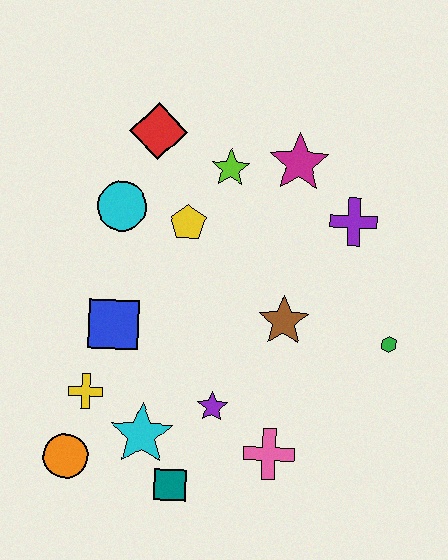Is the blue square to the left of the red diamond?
Yes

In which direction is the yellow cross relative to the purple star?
The yellow cross is to the left of the purple star.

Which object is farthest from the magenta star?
The orange circle is farthest from the magenta star.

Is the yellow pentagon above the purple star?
Yes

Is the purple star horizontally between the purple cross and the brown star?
No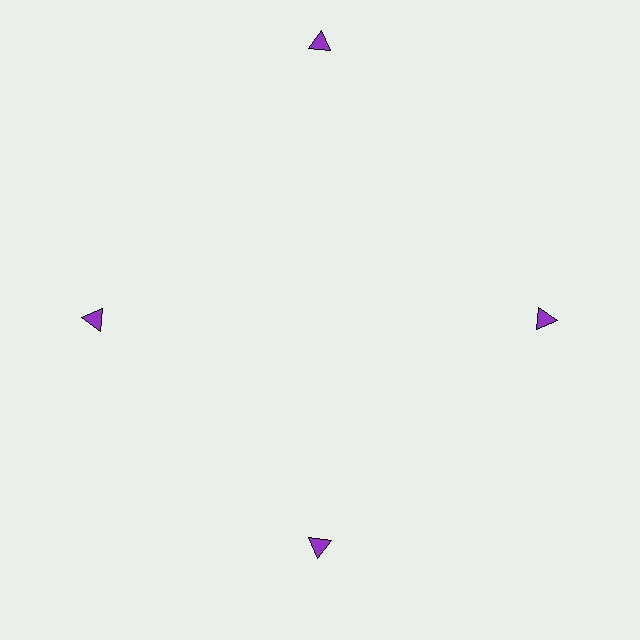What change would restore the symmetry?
The symmetry would be restored by moving it inward, back onto the ring so that all 4 triangles sit at equal angles and equal distance from the center.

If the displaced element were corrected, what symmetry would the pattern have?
It would have 4-fold rotational symmetry — the pattern would map onto itself every 90 degrees.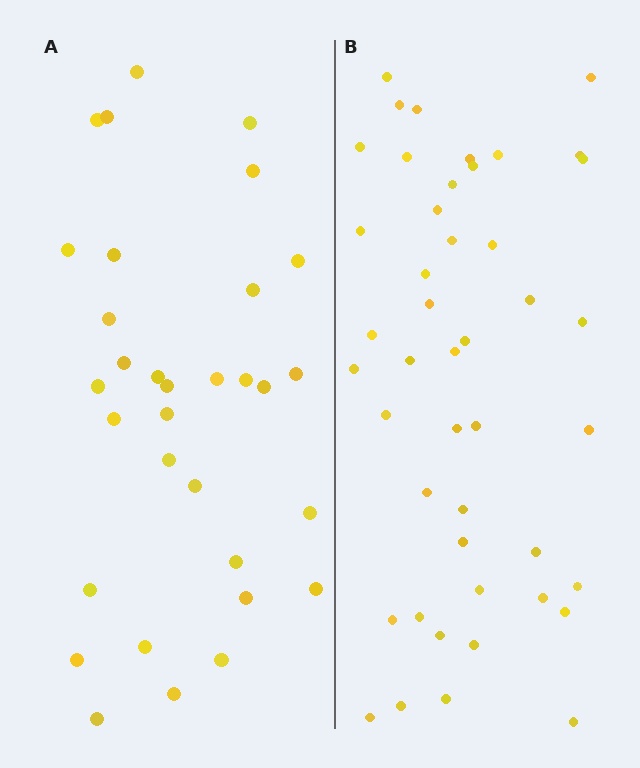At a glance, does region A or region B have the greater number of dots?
Region B (the right region) has more dots.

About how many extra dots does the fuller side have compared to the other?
Region B has approximately 15 more dots than region A.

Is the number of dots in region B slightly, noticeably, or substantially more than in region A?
Region B has noticeably more, but not dramatically so. The ratio is roughly 1.4 to 1.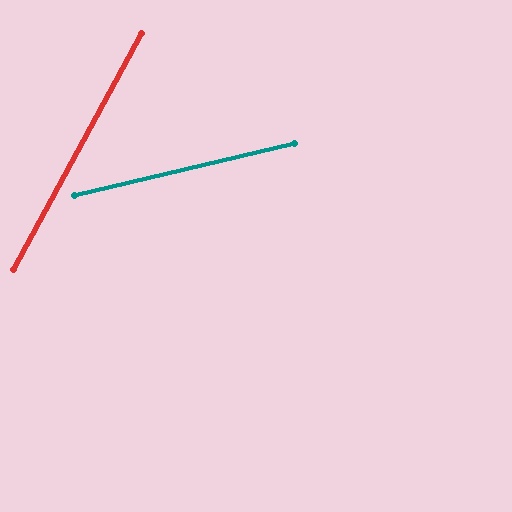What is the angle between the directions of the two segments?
Approximately 48 degrees.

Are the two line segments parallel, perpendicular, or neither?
Neither parallel nor perpendicular — they differ by about 48°.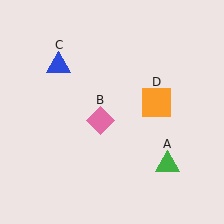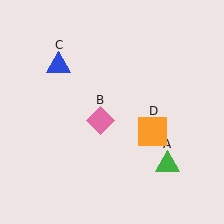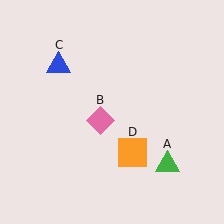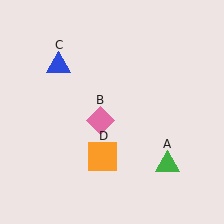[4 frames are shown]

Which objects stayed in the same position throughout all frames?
Green triangle (object A) and pink diamond (object B) and blue triangle (object C) remained stationary.